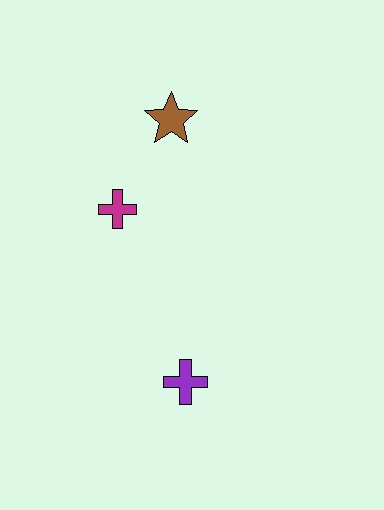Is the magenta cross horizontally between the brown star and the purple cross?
No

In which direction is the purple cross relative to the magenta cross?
The purple cross is below the magenta cross.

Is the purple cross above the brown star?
No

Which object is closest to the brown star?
The magenta cross is closest to the brown star.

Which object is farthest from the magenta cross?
The purple cross is farthest from the magenta cross.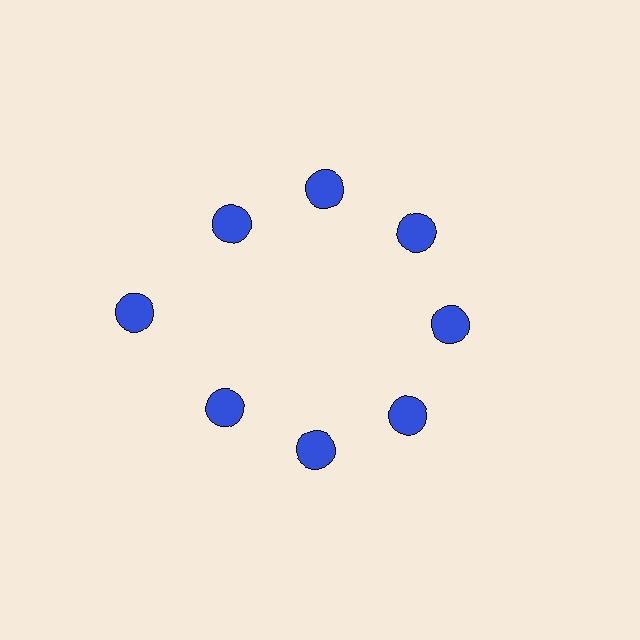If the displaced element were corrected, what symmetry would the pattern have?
It would have 8-fold rotational symmetry — the pattern would map onto itself every 45 degrees.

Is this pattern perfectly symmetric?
No. The 8 blue circles are arranged in a ring, but one element near the 9 o'clock position is pushed outward from the center, breaking the 8-fold rotational symmetry.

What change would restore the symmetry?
The symmetry would be restored by moving it inward, back onto the ring so that all 8 circles sit at equal angles and equal distance from the center.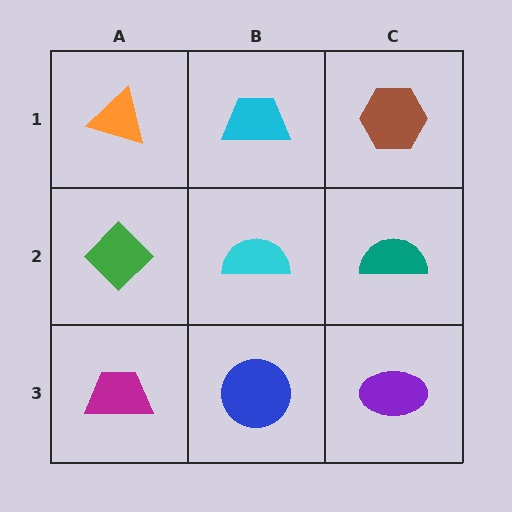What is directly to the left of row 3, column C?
A blue circle.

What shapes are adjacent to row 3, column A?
A green diamond (row 2, column A), a blue circle (row 3, column B).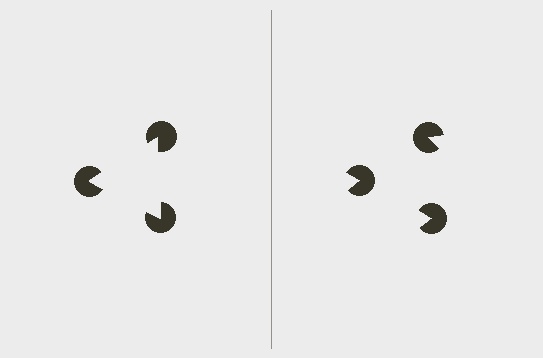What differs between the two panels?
The pac-man discs are positioned identically on both sides; only the wedge orientations differ. On the left they align to a triangle; on the right they are misaligned.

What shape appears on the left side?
An illusory triangle.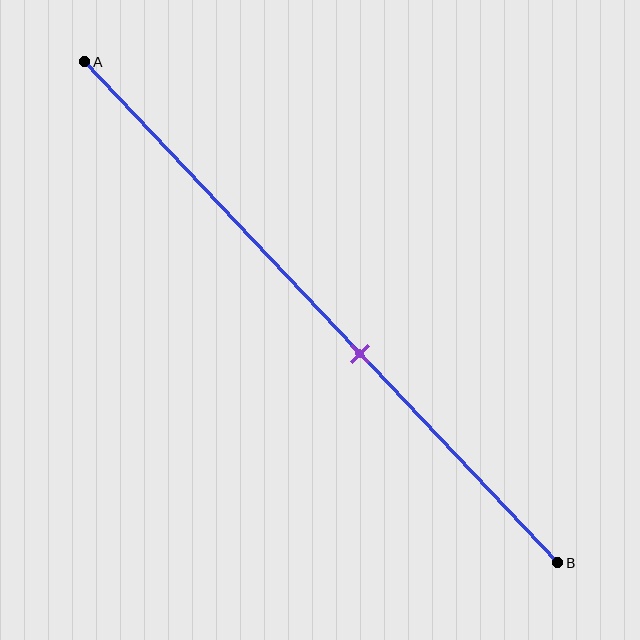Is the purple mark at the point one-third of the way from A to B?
No, the mark is at about 60% from A, not at the 33% one-third point.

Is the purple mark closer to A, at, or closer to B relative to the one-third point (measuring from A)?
The purple mark is closer to point B than the one-third point of segment AB.